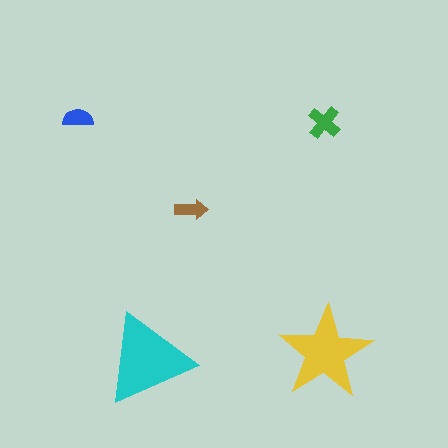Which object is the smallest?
The brown arrow.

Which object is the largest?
The cyan triangle.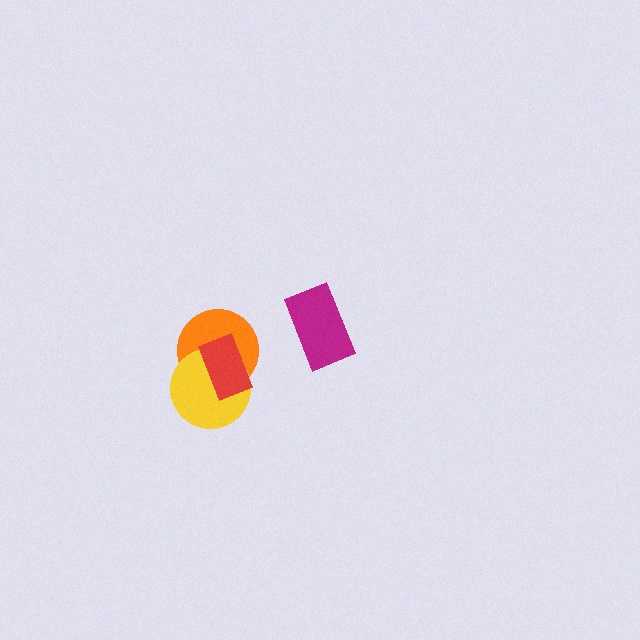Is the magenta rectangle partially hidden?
No, no other shape covers it.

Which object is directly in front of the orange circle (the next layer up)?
The yellow circle is directly in front of the orange circle.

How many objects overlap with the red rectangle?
2 objects overlap with the red rectangle.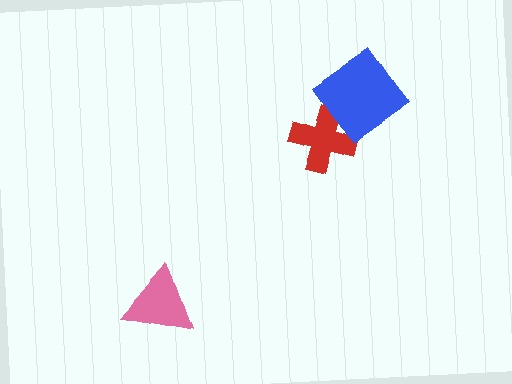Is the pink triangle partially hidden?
No, no other shape covers it.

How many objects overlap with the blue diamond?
1 object overlaps with the blue diamond.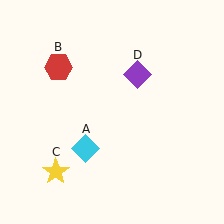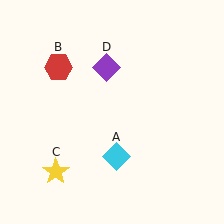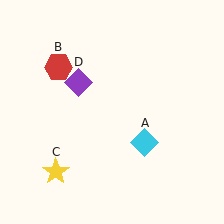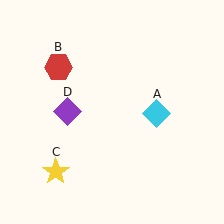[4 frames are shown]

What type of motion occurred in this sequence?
The cyan diamond (object A), purple diamond (object D) rotated counterclockwise around the center of the scene.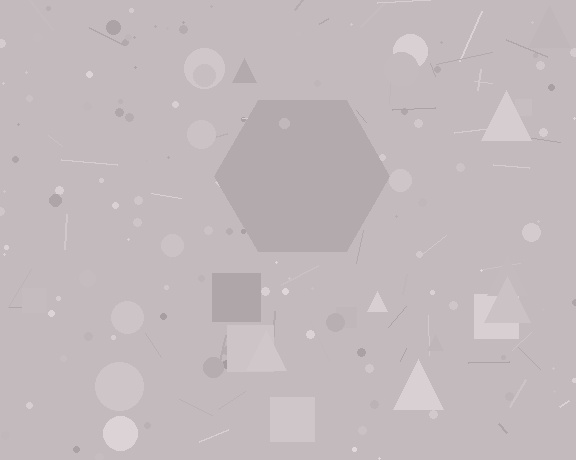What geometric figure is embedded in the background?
A hexagon is embedded in the background.